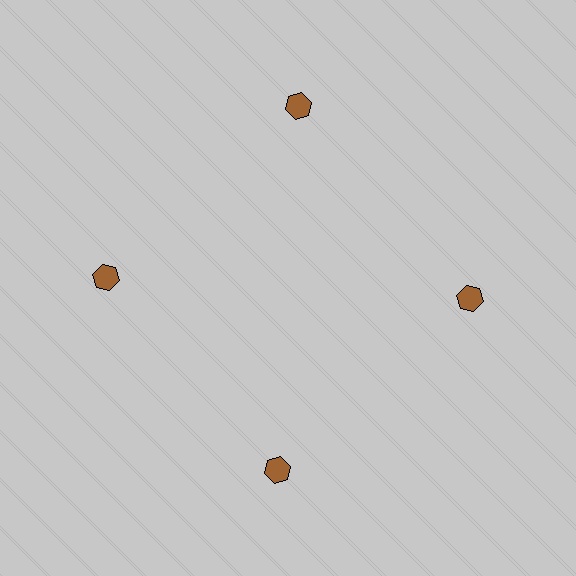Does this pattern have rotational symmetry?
Yes, this pattern has 4-fold rotational symmetry. It looks the same after rotating 90 degrees around the center.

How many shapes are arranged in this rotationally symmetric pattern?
There are 4 shapes, arranged in 4 groups of 1.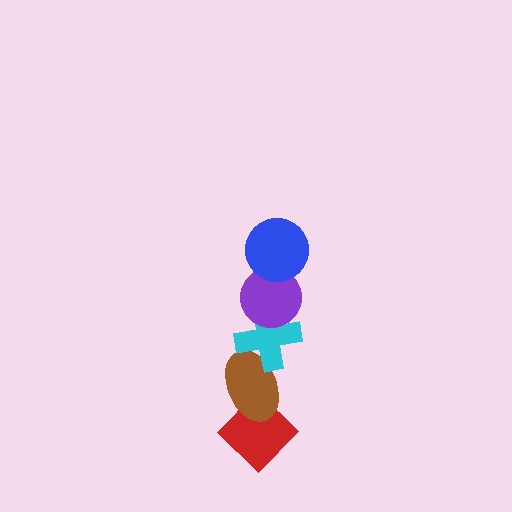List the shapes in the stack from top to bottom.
From top to bottom: the blue circle, the purple circle, the cyan cross, the brown ellipse, the red diamond.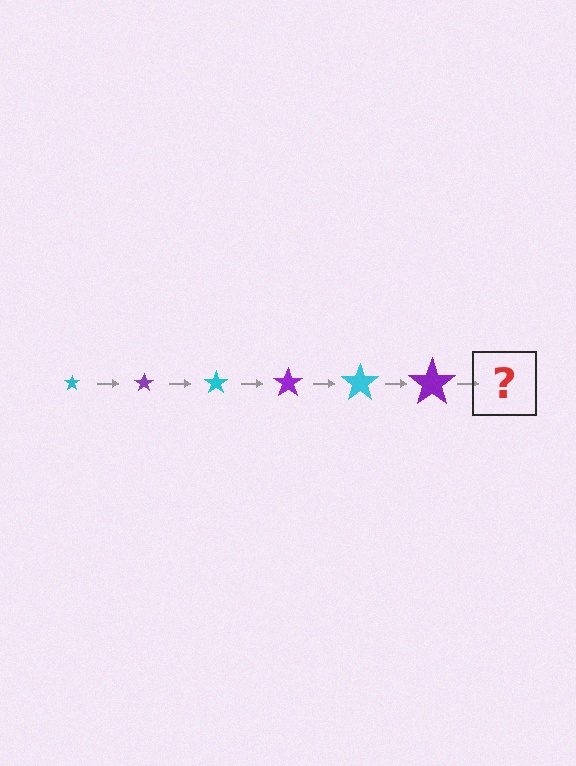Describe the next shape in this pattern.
It should be a cyan star, larger than the previous one.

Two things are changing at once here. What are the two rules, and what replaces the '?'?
The two rules are that the star grows larger each step and the color cycles through cyan and purple. The '?' should be a cyan star, larger than the previous one.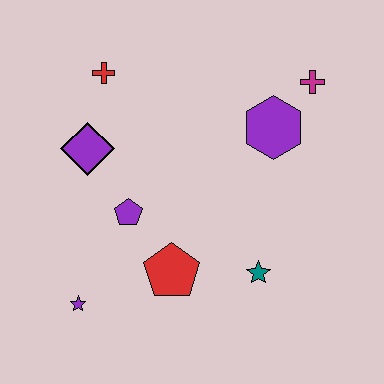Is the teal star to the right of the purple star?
Yes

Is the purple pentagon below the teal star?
No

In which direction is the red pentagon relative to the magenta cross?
The red pentagon is below the magenta cross.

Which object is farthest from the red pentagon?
The magenta cross is farthest from the red pentagon.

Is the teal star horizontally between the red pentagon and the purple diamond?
No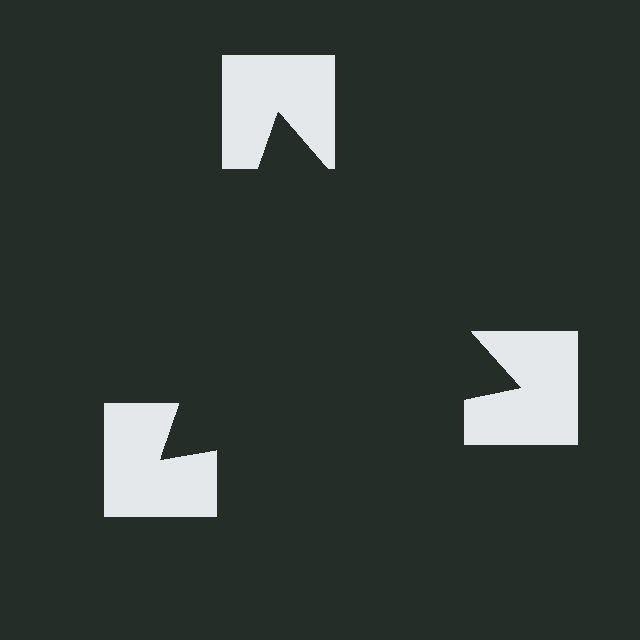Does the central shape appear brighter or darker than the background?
It typically appears slightly darker than the background, even though no actual brightness change is drawn.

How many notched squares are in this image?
There are 3 — one at each vertex of the illusory triangle.